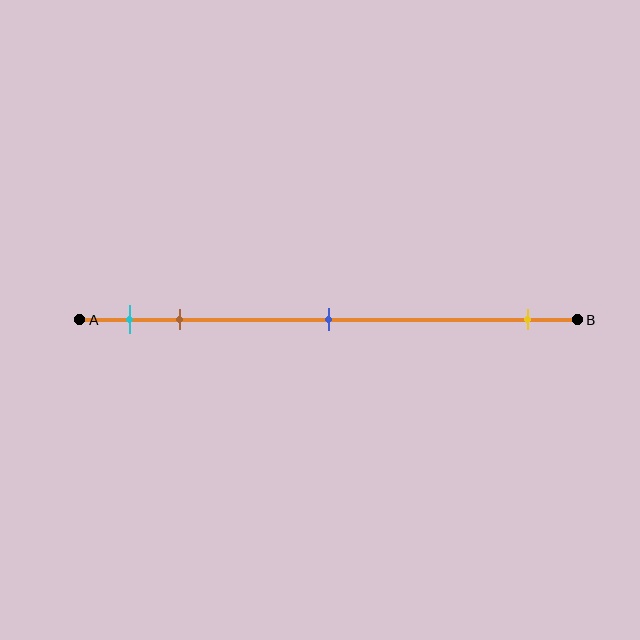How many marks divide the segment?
There are 4 marks dividing the segment.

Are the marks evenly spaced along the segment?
No, the marks are not evenly spaced.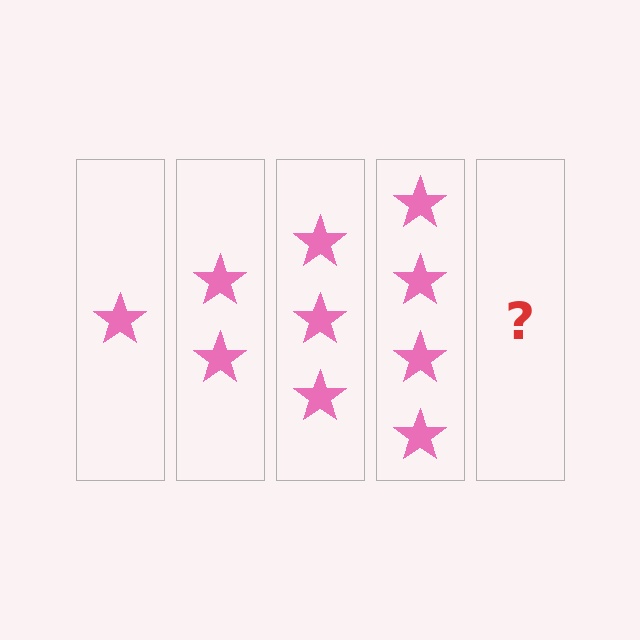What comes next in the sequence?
The next element should be 5 stars.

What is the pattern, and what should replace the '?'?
The pattern is that each step adds one more star. The '?' should be 5 stars.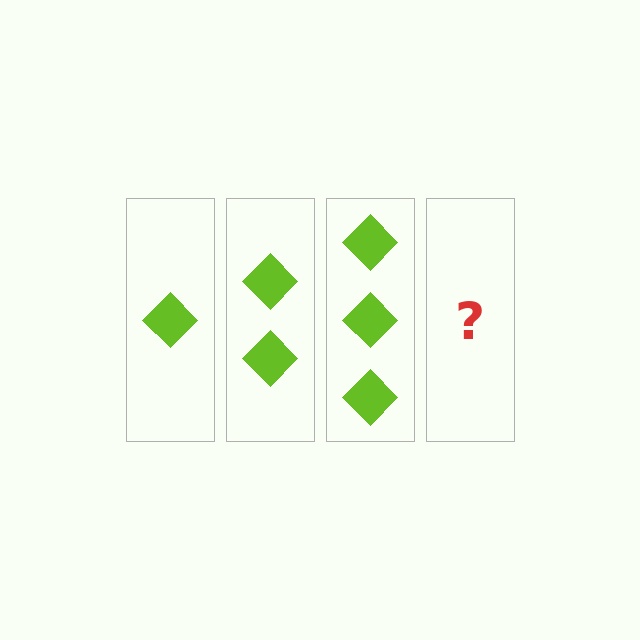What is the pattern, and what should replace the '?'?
The pattern is that each step adds one more diamond. The '?' should be 4 diamonds.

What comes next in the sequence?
The next element should be 4 diamonds.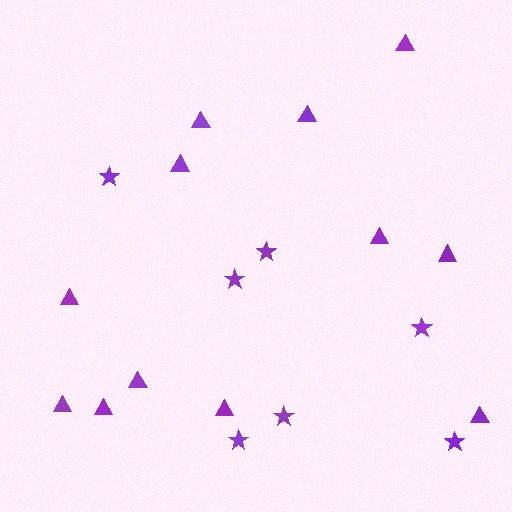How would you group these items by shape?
There are 2 groups: one group of triangles (12) and one group of stars (7).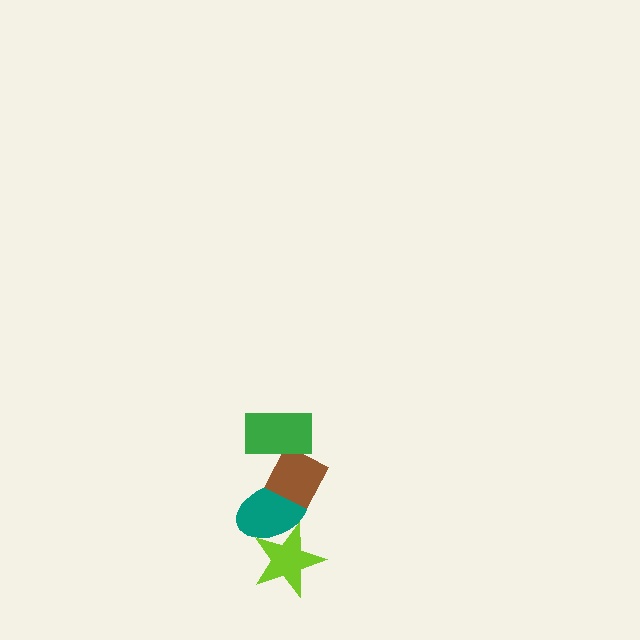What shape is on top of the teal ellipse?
The brown diamond is on top of the teal ellipse.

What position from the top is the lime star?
The lime star is 4th from the top.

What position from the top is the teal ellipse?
The teal ellipse is 3rd from the top.